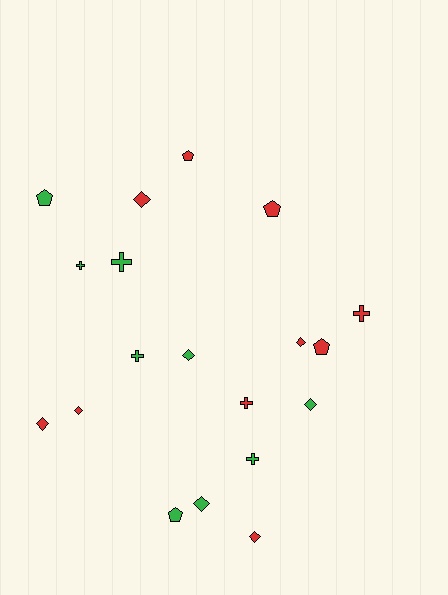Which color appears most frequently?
Red, with 10 objects.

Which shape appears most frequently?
Diamond, with 8 objects.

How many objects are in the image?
There are 19 objects.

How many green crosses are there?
There are 4 green crosses.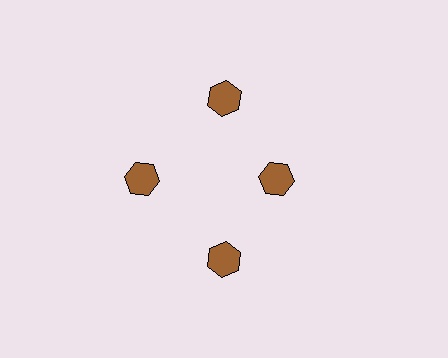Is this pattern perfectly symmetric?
No. The 4 brown hexagons are arranged in a ring, but one element near the 3 o'clock position is pulled inward toward the center, breaking the 4-fold rotational symmetry.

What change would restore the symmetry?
The symmetry would be restored by moving it outward, back onto the ring so that all 4 hexagons sit at equal angles and equal distance from the center.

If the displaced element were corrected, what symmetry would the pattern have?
It would have 4-fold rotational symmetry — the pattern would map onto itself every 90 degrees.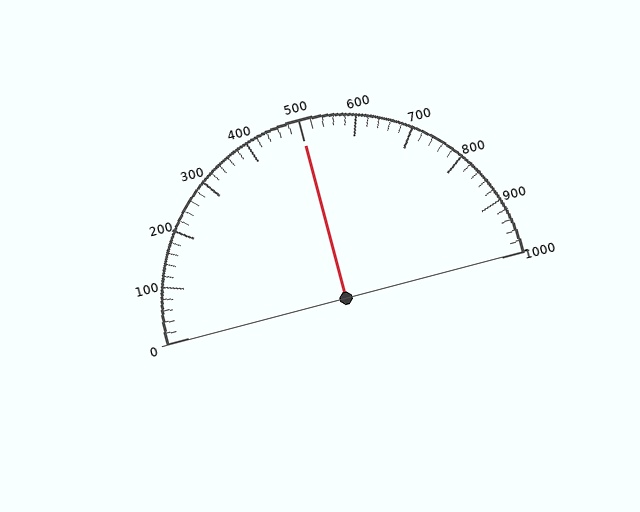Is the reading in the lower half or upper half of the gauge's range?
The reading is in the upper half of the range (0 to 1000).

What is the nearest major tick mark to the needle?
The nearest major tick mark is 500.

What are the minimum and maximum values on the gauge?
The gauge ranges from 0 to 1000.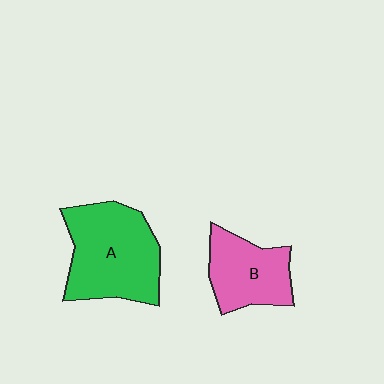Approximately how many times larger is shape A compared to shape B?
Approximately 1.5 times.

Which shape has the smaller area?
Shape B (pink).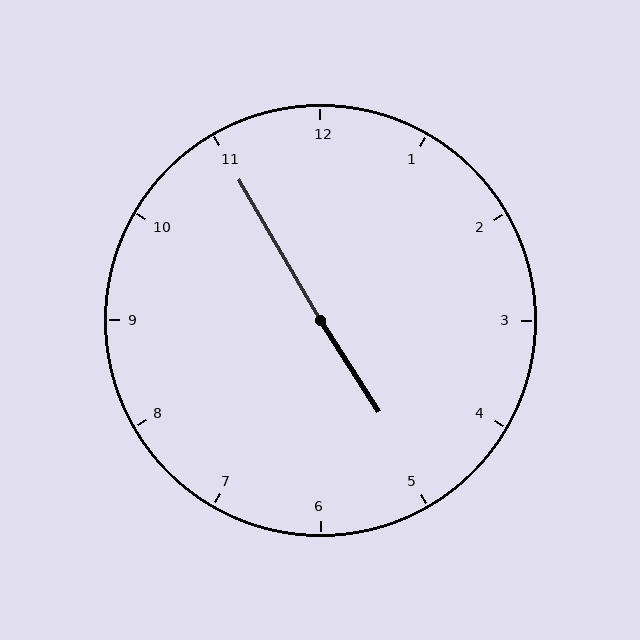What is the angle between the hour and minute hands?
Approximately 178 degrees.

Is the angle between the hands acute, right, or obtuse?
It is obtuse.